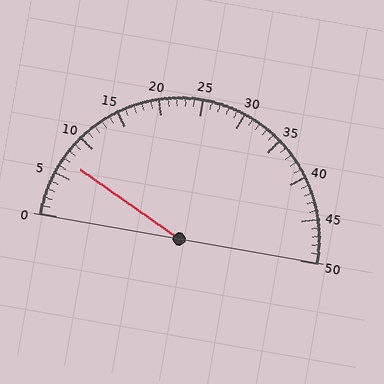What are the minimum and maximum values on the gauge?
The gauge ranges from 0 to 50.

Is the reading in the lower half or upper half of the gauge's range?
The reading is in the lower half of the range (0 to 50).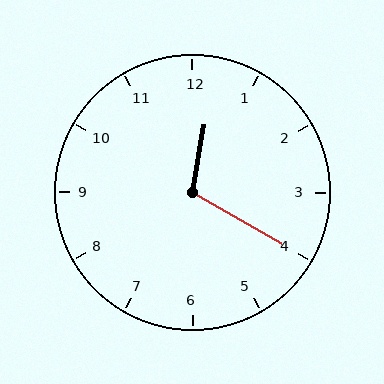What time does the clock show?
12:20.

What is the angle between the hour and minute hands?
Approximately 110 degrees.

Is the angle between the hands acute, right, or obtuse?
It is obtuse.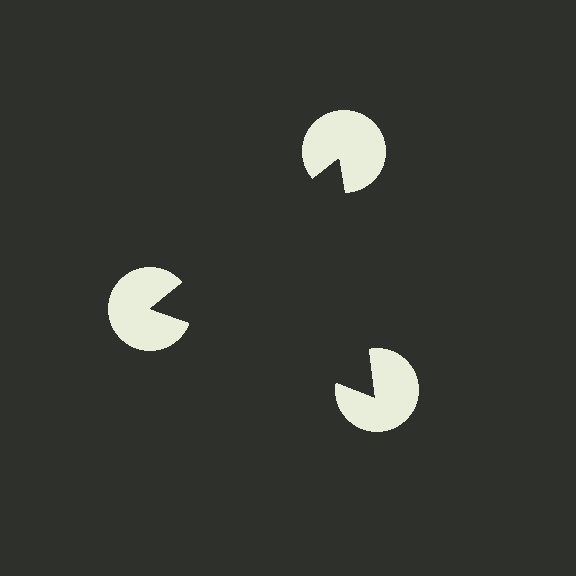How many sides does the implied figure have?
3 sides.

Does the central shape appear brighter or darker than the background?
It typically appears slightly darker than the background, even though no actual brightness change is drawn.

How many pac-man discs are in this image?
There are 3 — one at each vertex of the illusory triangle.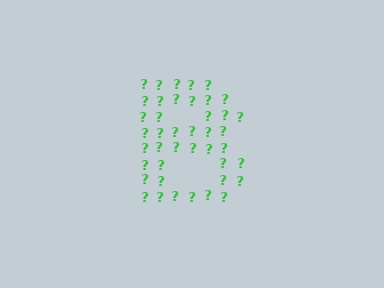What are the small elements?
The small elements are question marks.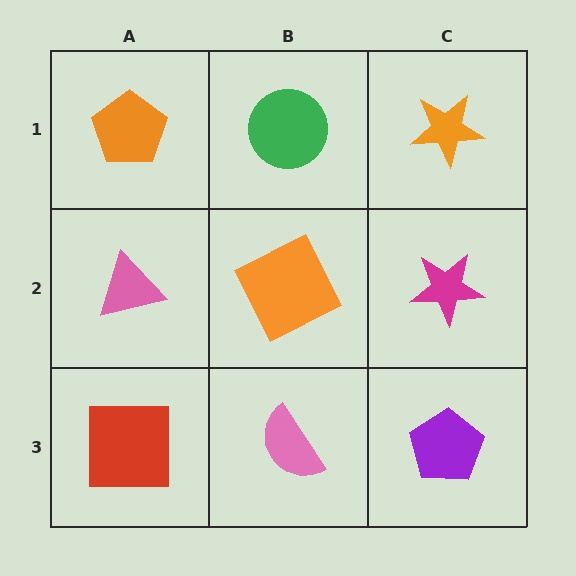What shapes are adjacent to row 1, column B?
An orange square (row 2, column B), an orange pentagon (row 1, column A), an orange star (row 1, column C).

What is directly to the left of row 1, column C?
A green circle.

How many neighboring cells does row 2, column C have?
3.